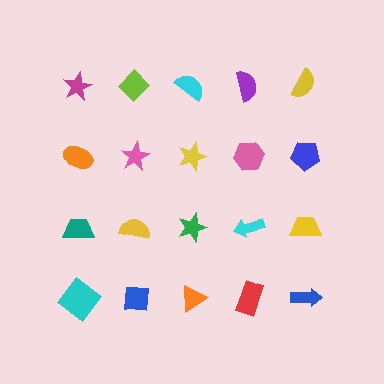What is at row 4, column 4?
A red rectangle.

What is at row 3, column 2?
A yellow semicircle.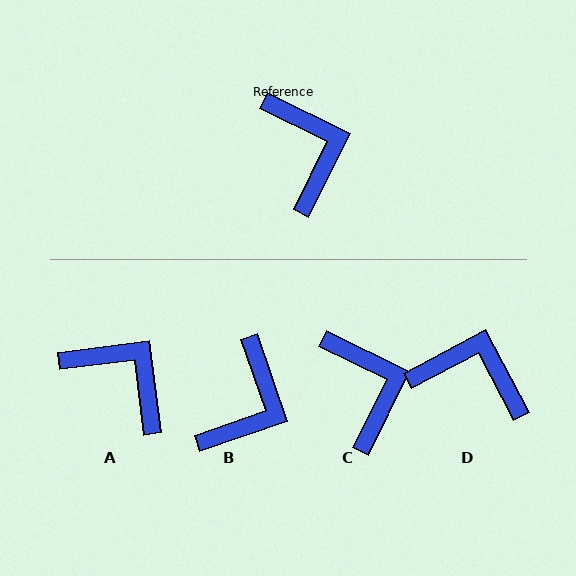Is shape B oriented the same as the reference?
No, it is off by about 44 degrees.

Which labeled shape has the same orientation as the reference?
C.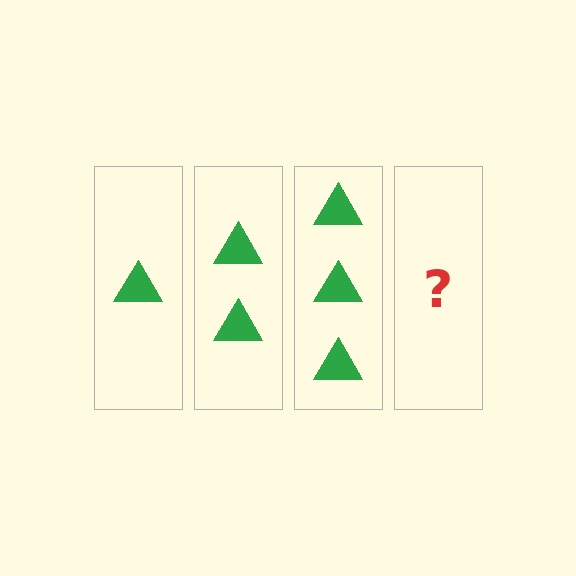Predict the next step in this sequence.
The next step is 4 triangles.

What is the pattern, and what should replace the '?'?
The pattern is that each step adds one more triangle. The '?' should be 4 triangles.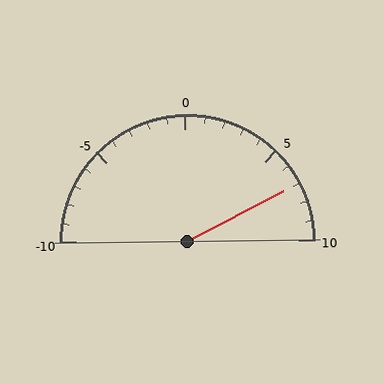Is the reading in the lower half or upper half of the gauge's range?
The reading is in the upper half of the range (-10 to 10).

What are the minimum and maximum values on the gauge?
The gauge ranges from -10 to 10.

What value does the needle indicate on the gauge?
The needle indicates approximately 7.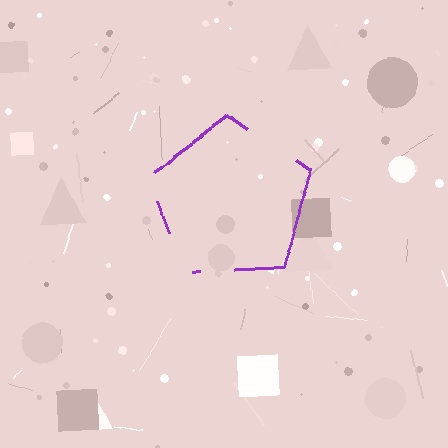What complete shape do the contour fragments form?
The contour fragments form a pentagon.